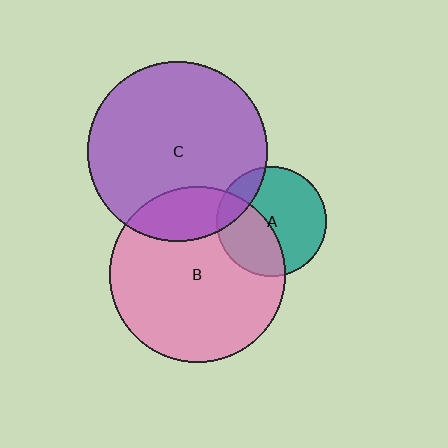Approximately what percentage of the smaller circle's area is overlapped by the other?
Approximately 40%.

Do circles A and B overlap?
Yes.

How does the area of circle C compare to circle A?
Approximately 2.7 times.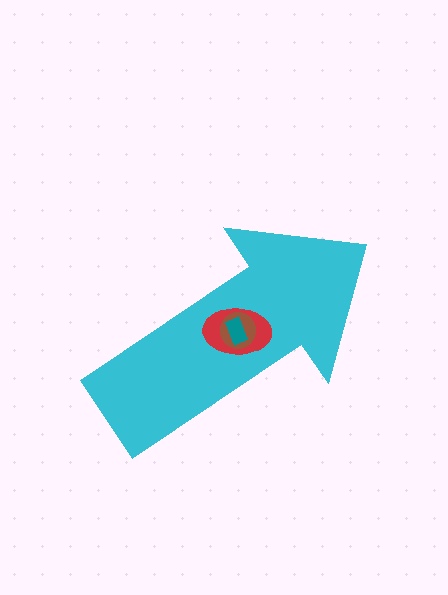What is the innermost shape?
The teal rectangle.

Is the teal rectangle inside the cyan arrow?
Yes.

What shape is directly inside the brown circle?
The teal rectangle.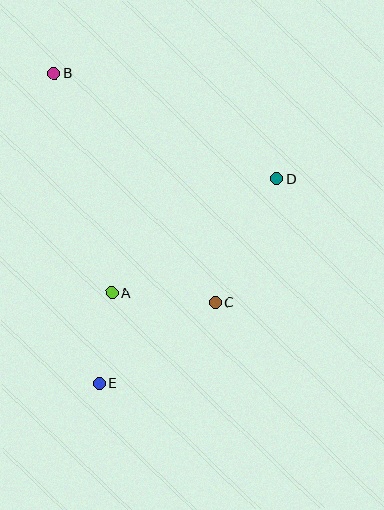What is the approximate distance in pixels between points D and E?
The distance between D and E is approximately 272 pixels.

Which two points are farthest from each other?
Points B and E are farthest from each other.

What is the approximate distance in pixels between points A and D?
The distance between A and D is approximately 201 pixels.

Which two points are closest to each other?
Points A and E are closest to each other.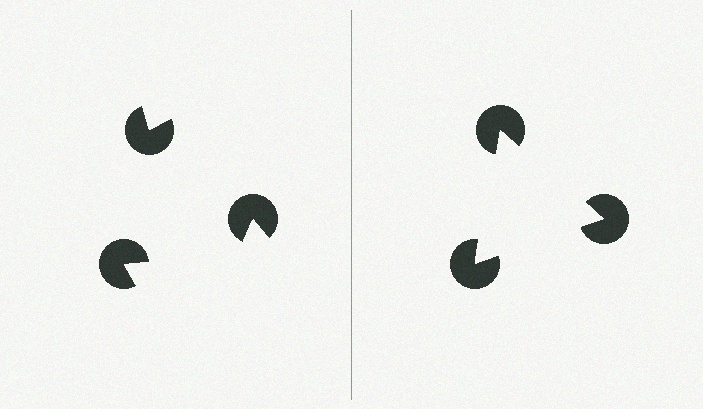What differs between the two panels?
The pac-man discs are positioned identically on both sides; only the wedge orientations differ. On the right they align to a triangle; on the left they are misaligned.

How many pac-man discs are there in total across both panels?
6 — 3 on each side.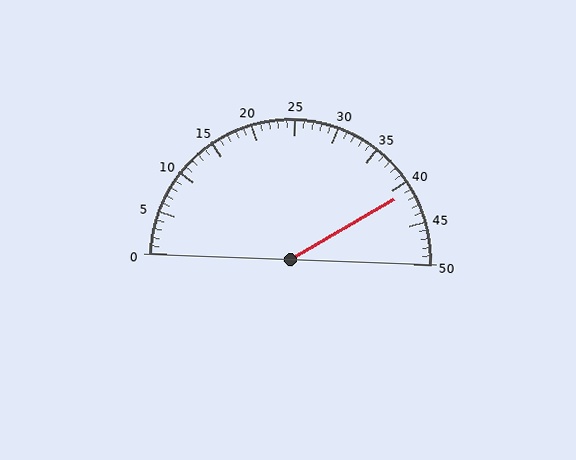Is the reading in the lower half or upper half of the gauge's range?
The reading is in the upper half of the range (0 to 50).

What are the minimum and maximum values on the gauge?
The gauge ranges from 0 to 50.